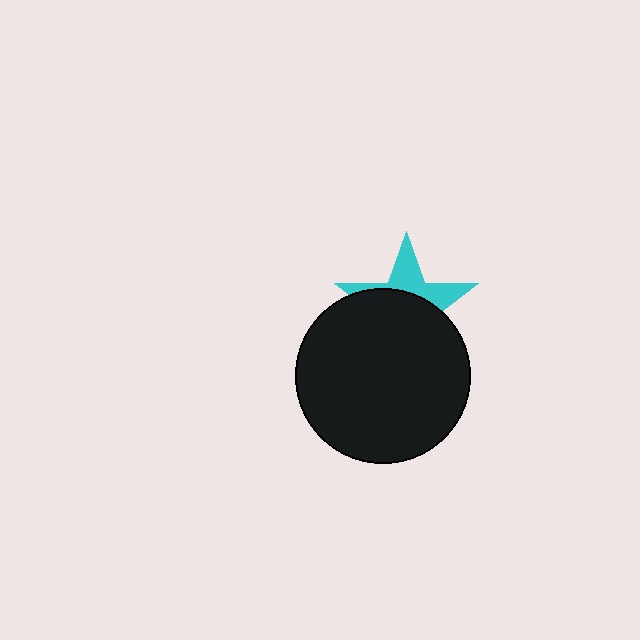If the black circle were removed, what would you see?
You would see the complete cyan star.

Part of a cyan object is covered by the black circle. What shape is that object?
It is a star.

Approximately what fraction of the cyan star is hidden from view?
Roughly 63% of the cyan star is hidden behind the black circle.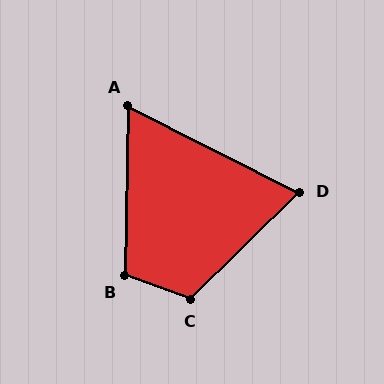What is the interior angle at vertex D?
Approximately 71 degrees (acute).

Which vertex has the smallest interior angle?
A, at approximately 65 degrees.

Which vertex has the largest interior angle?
C, at approximately 115 degrees.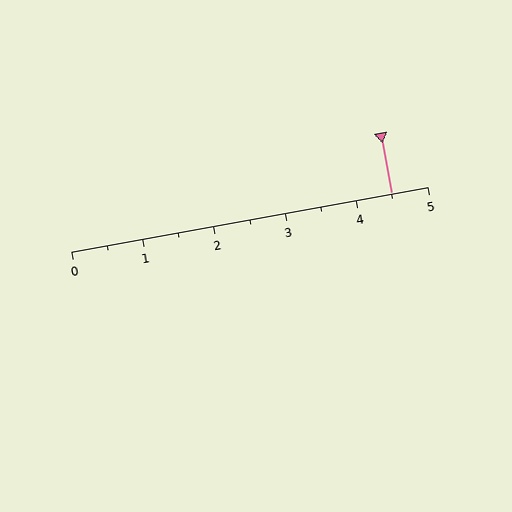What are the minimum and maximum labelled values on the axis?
The axis runs from 0 to 5.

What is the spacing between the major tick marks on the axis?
The major ticks are spaced 1 apart.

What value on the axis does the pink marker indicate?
The marker indicates approximately 4.5.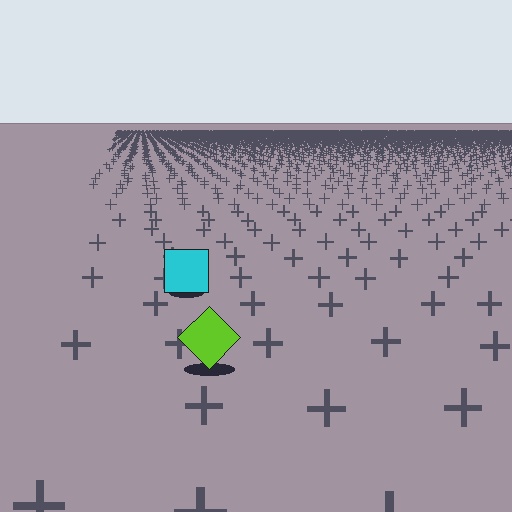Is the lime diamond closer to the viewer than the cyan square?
Yes. The lime diamond is closer — you can tell from the texture gradient: the ground texture is coarser near it.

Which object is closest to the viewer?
The lime diamond is closest. The texture marks near it are larger and more spread out.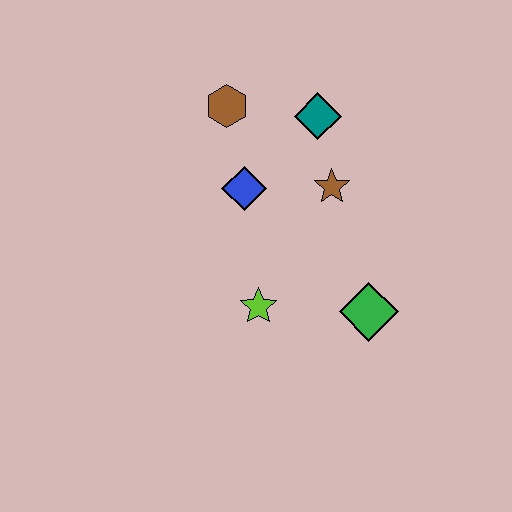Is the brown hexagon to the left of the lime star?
Yes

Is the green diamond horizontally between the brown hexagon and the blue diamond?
No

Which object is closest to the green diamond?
The lime star is closest to the green diamond.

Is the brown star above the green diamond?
Yes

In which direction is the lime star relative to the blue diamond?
The lime star is below the blue diamond.